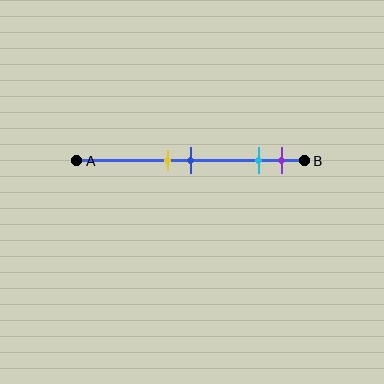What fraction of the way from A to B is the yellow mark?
The yellow mark is approximately 40% (0.4) of the way from A to B.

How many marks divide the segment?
There are 4 marks dividing the segment.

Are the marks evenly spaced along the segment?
No, the marks are not evenly spaced.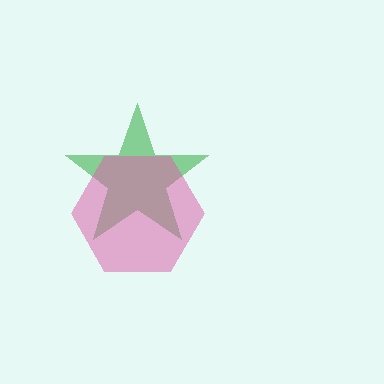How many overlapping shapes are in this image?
There are 2 overlapping shapes in the image.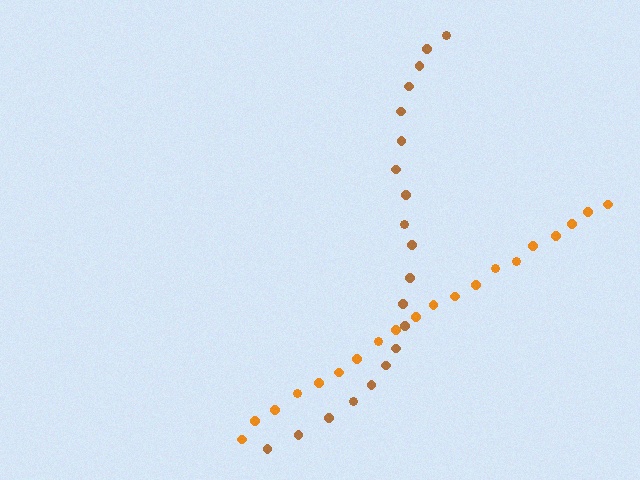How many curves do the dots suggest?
There are 2 distinct paths.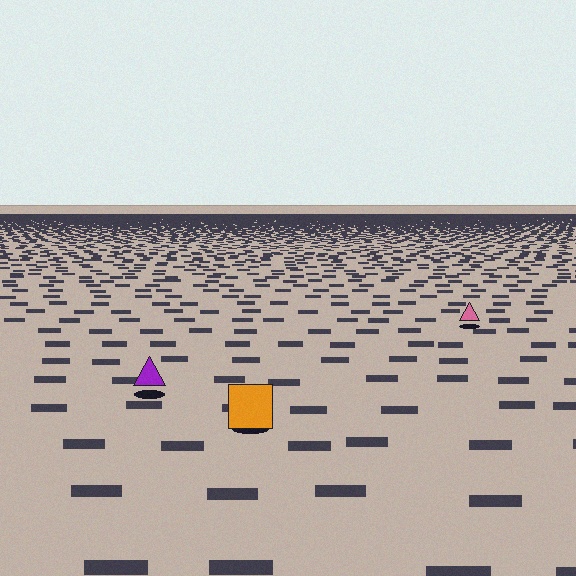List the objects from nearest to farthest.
From nearest to farthest: the orange square, the purple triangle, the pink triangle.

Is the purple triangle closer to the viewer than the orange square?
No. The orange square is closer — you can tell from the texture gradient: the ground texture is coarser near it.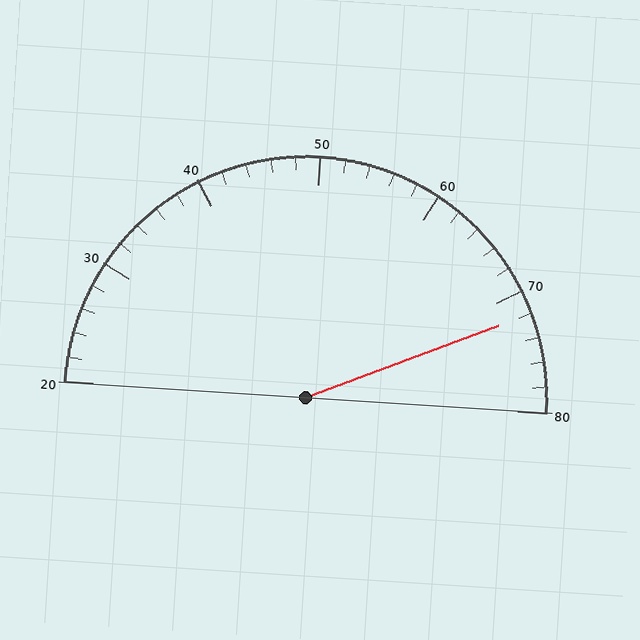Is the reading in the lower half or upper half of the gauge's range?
The reading is in the upper half of the range (20 to 80).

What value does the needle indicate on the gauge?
The needle indicates approximately 72.